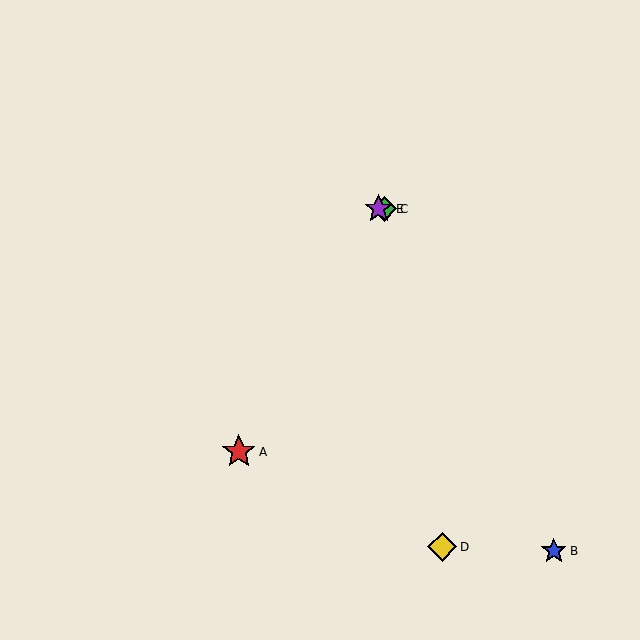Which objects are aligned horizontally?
Objects C, E are aligned horizontally.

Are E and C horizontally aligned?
Yes, both are at y≈209.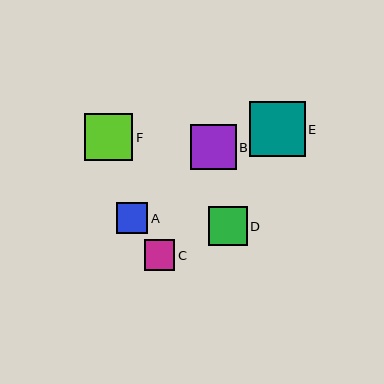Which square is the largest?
Square E is the largest with a size of approximately 55 pixels.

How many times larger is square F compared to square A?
Square F is approximately 1.5 times the size of square A.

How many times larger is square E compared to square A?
Square E is approximately 1.8 times the size of square A.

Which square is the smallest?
Square C is the smallest with a size of approximately 31 pixels.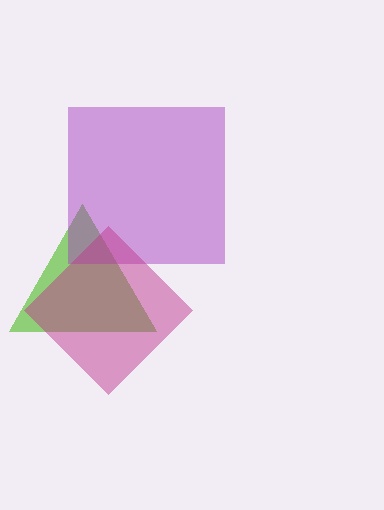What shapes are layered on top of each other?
The layered shapes are: a lime triangle, a purple square, a magenta diamond.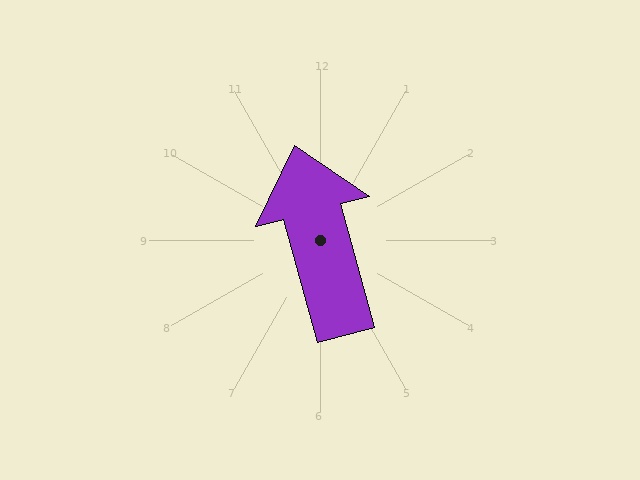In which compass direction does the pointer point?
North.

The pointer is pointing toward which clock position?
Roughly 11 o'clock.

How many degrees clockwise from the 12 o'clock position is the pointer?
Approximately 345 degrees.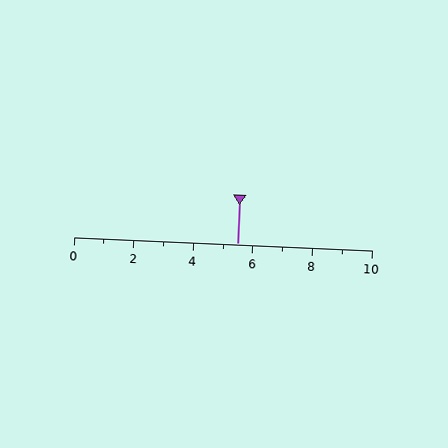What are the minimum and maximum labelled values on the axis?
The axis runs from 0 to 10.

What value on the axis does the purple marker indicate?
The marker indicates approximately 5.5.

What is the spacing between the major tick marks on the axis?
The major ticks are spaced 2 apart.